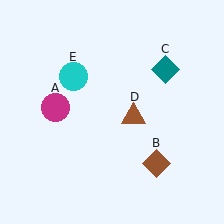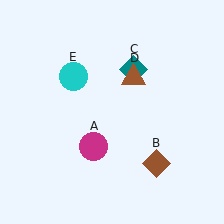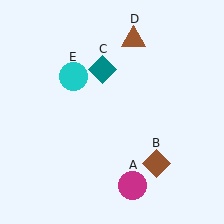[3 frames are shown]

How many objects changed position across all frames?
3 objects changed position: magenta circle (object A), teal diamond (object C), brown triangle (object D).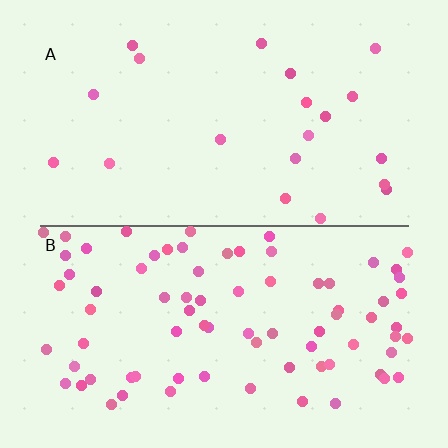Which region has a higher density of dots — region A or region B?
B (the bottom).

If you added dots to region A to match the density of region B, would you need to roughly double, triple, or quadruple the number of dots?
Approximately quadruple.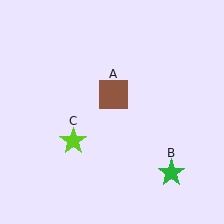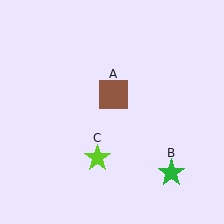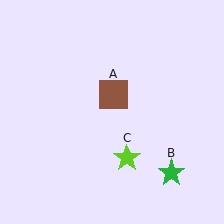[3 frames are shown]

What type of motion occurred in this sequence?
The lime star (object C) rotated counterclockwise around the center of the scene.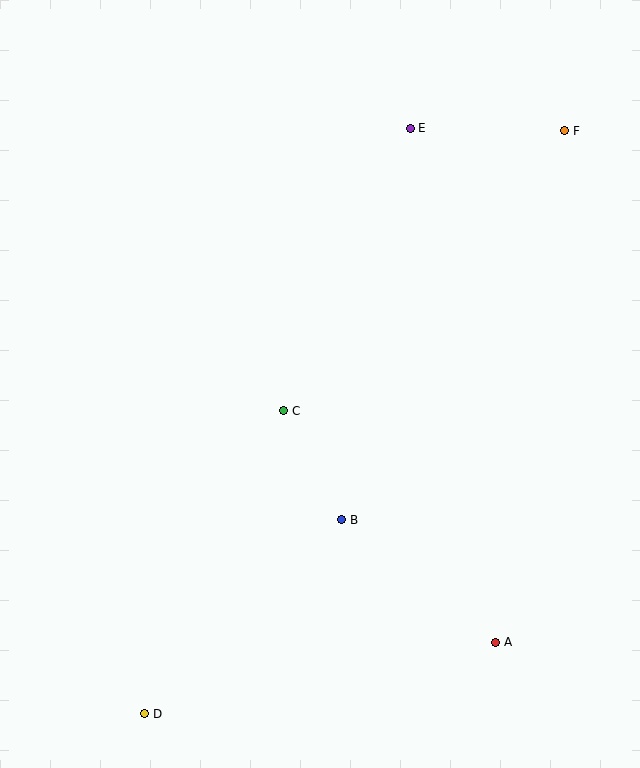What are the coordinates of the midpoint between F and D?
The midpoint between F and D is at (355, 422).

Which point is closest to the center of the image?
Point C at (284, 411) is closest to the center.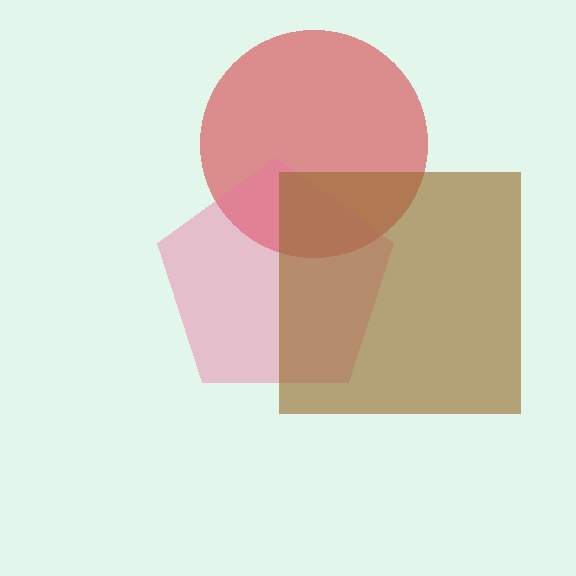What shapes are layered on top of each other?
The layered shapes are: a red circle, a pink pentagon, a brown square.